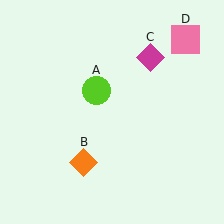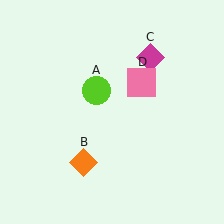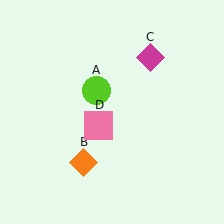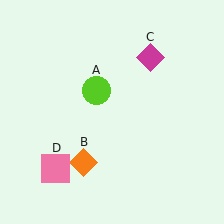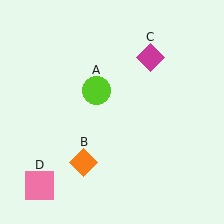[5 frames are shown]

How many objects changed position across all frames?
1 object changed position: pink square (object D).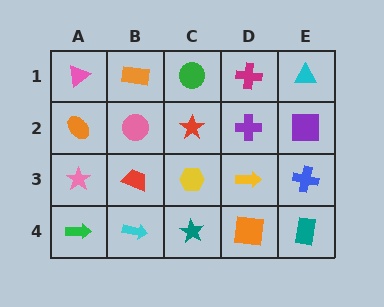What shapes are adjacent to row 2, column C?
A green circle (row 1, column C), a yellow hexagon (row 3, column C), a pink circle (row 2, column B), a purple cross (row 2, column D).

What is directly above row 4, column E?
A blue cross.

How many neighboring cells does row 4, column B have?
3.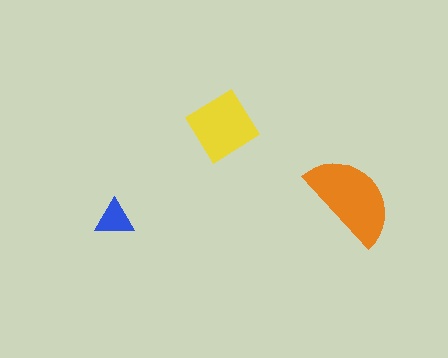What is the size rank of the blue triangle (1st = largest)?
3rd.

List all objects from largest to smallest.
The orange semicircle, the yellow diamond, the blue triangle.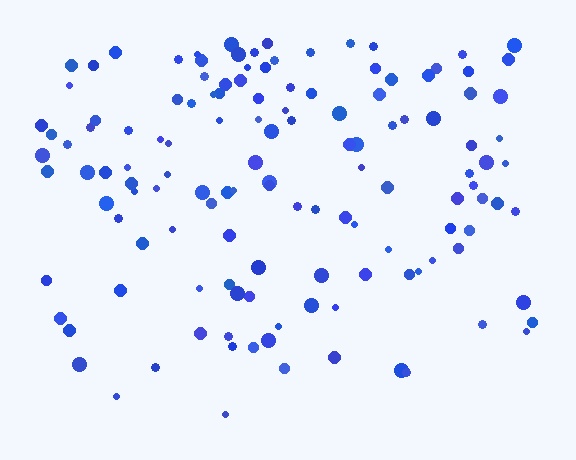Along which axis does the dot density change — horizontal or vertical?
Vertical.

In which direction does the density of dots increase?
From bottom to top, with the top side densest.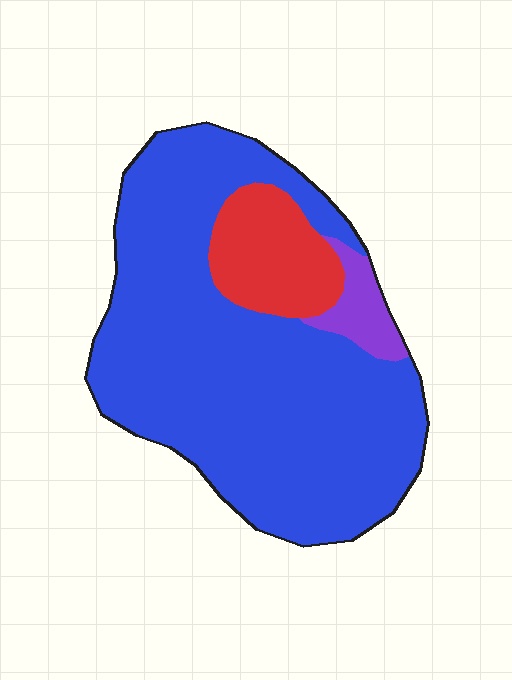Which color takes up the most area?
Blue, at roughly 80%.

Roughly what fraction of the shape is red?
Red covers about 15% of the shape.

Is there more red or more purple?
Red.